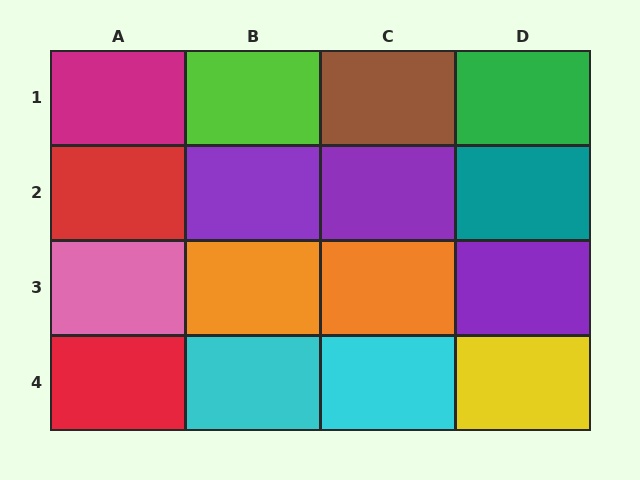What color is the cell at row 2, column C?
Purple.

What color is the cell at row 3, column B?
Orange.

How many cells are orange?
2 cells are orange.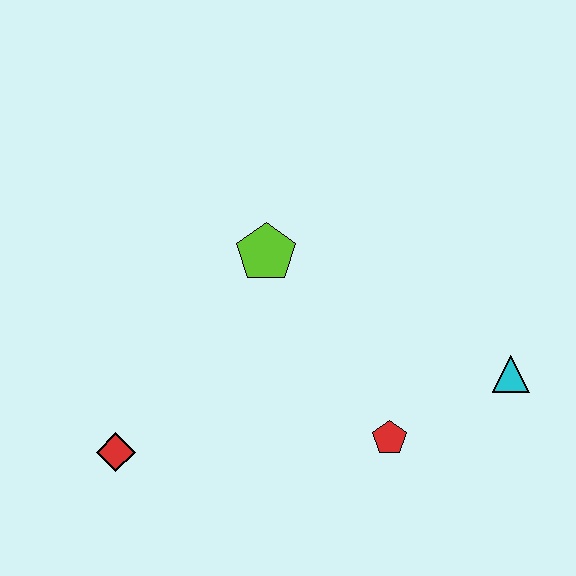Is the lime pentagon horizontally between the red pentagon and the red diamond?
Yes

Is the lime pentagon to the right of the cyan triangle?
No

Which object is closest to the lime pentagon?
The red pentagon is closest to the lime pentagon.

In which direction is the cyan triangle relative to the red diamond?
The cyan triangle is to the right of the red diamond.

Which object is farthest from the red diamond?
The cyan triangle is farthest from the red diamond.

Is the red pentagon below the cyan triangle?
Yes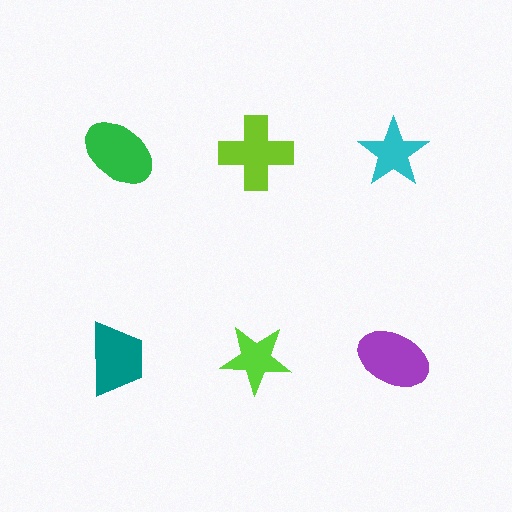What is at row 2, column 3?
A purple ellipse.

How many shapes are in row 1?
3 shapes.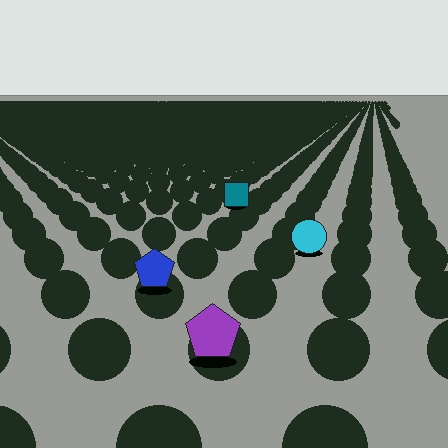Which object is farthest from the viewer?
The teal square is farthest from the viewer. It appears smaller and the ground texture around it is denser.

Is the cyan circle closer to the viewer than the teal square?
Yes. The cyan circle is closer — you can tell from the texture gradient: the ground texture is coarser near it.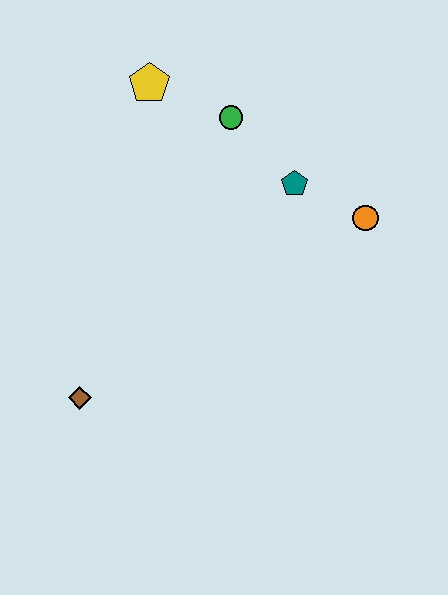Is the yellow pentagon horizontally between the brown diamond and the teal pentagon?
Yes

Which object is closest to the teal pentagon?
The orange circle is closest to the teal pentagon.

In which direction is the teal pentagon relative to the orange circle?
The teal pentagon is to the left of the orange circle.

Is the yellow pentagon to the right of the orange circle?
No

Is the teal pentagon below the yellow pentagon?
Yes